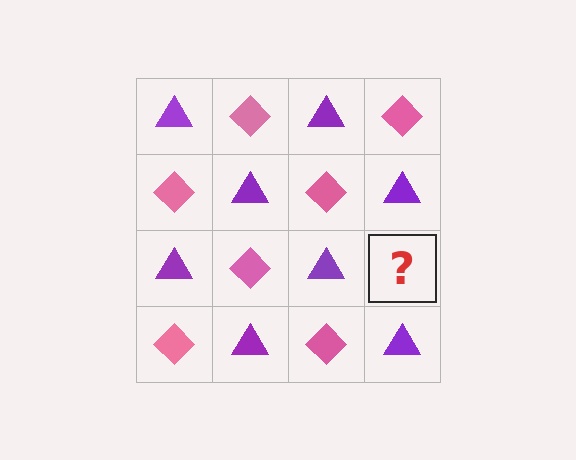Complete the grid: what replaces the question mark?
The question mark should be replaced with a pink diamond.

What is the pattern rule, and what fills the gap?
The rule is that it alternates purple triangle and pink diamond in a checkerboard pattern. The gap should be filled with a pink diamond.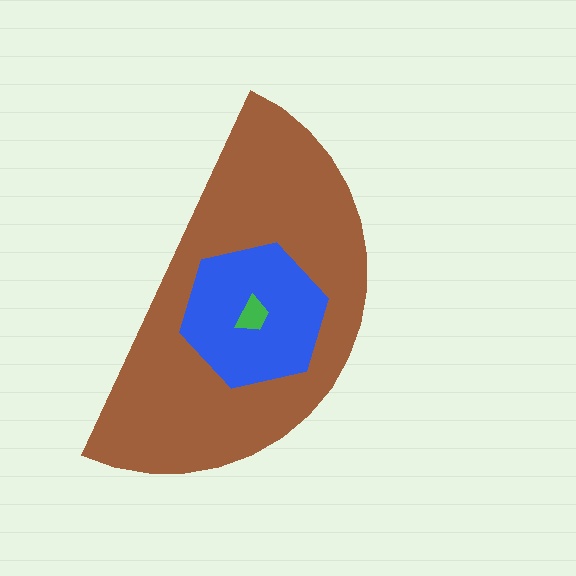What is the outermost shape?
The brown semicircle.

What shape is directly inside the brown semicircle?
The blue hexagon.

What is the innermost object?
The green trapezoid.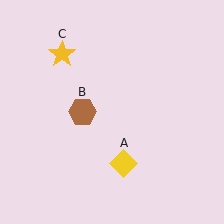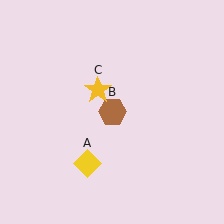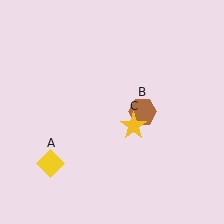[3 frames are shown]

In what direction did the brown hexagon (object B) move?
The brown hexagon (object B) moved right.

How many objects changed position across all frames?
3 objects changed position: yellow diamond (object A), brown hexagon (object B), yellow star (object C).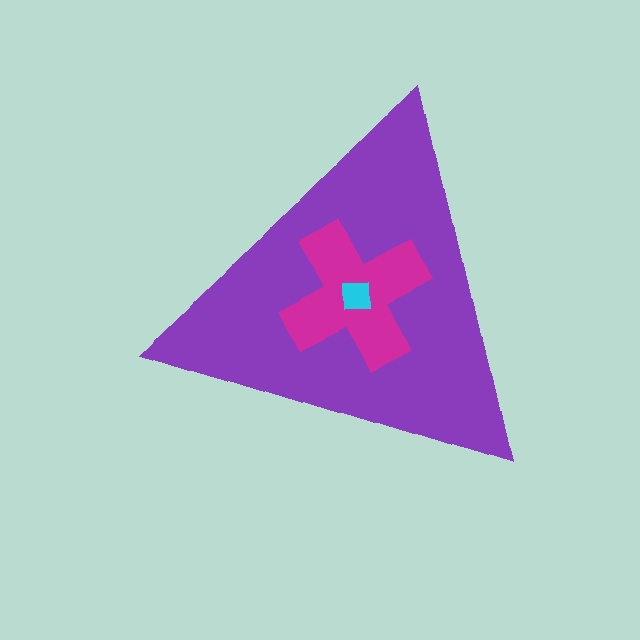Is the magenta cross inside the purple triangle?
Yes.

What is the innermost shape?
The cyan square.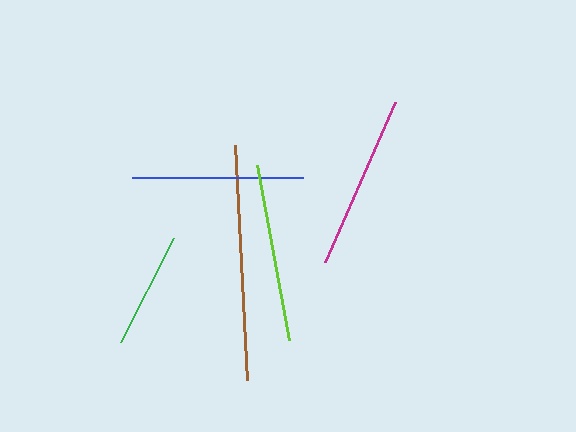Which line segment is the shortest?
The green line is the shortest at approximately 117 pixels.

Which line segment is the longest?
The brown line is the longest at approximately 235 pixels.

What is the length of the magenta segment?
The magenta segment is approximately 175 pixels long.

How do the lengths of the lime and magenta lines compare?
The lime and magenta lines are approximately the same length.